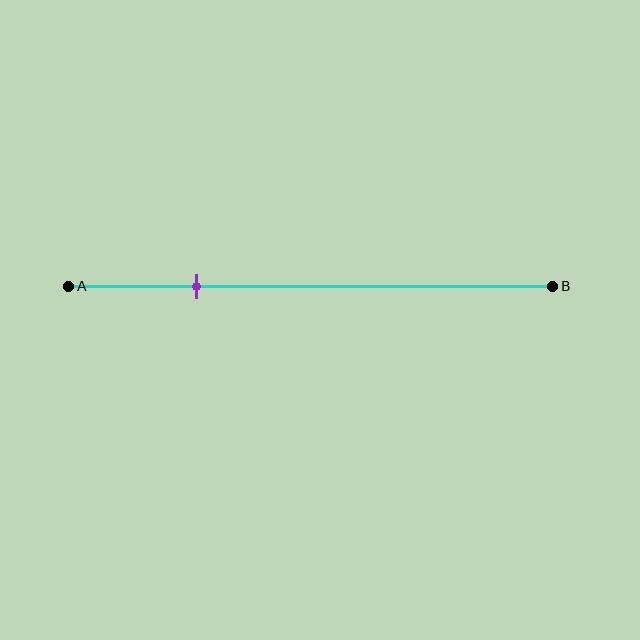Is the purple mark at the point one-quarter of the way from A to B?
Yes, the mark is approximately at the one-quarter point.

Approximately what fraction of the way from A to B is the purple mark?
The purple mark is approximately 25% of the way from A to B.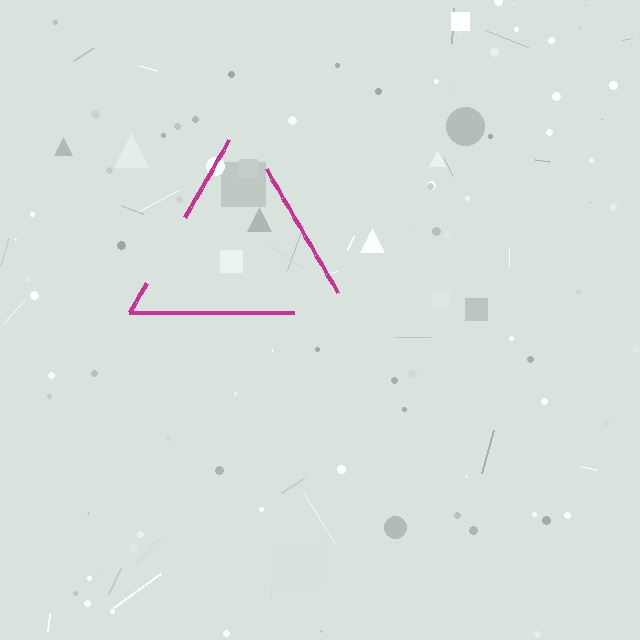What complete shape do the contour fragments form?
The contour fragments form a triangle.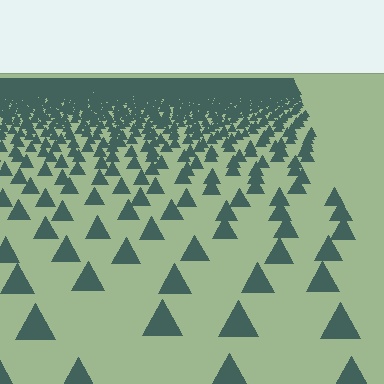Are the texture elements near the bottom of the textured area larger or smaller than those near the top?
Larger. Near the bottom, elements are closer to the viewer and appear at a bigger on-screen size.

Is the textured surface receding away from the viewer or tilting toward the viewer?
The surface is receding away from the viewer. Texture elements get smaller and denser toward the top.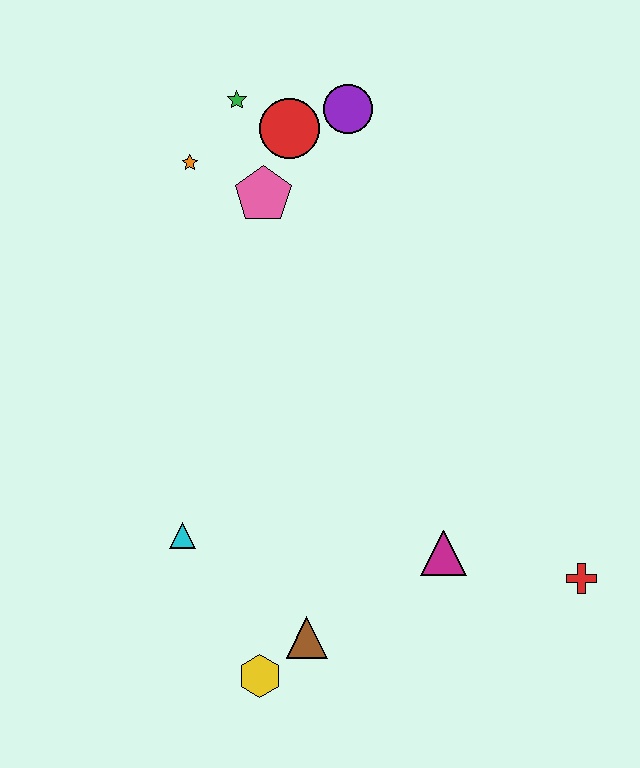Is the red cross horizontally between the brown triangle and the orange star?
No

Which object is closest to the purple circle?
The red circle is closest to the purple circle.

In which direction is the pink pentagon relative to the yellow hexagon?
The pink pentagon is above the yellow hexagon.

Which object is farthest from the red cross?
The green star is farthest from the red cross.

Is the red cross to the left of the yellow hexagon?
No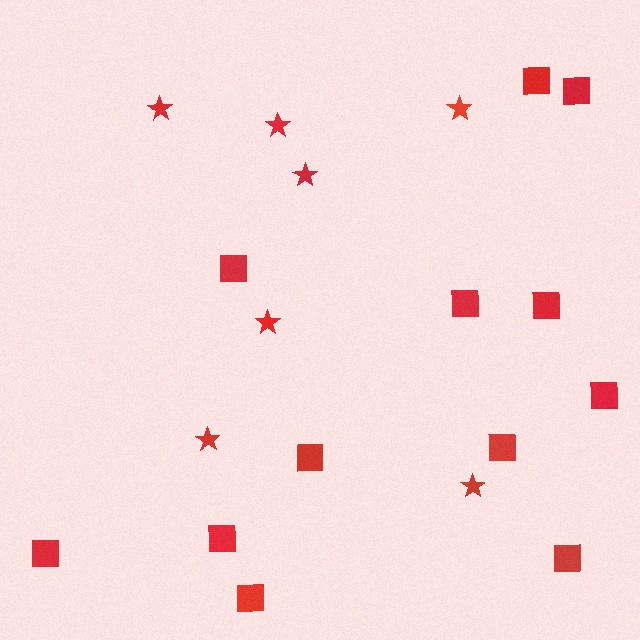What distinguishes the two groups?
There are 2 groups: one group of squares (12) and one group of stars (7).